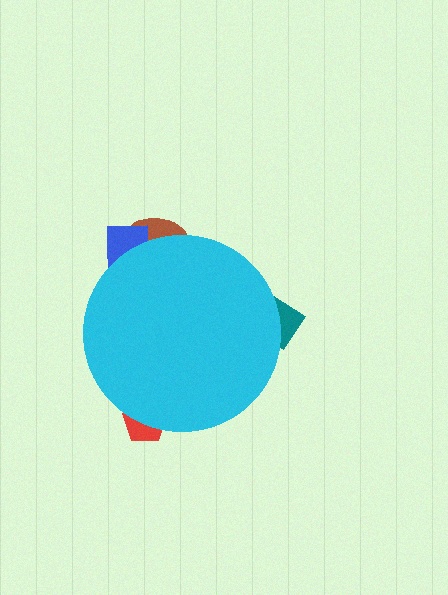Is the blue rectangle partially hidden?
Yes, the blue rectangle is partially hidden behind the cyan circle.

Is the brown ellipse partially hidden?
Yes, the brown ellipse is partially hidden behind the cyan circle.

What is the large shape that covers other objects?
A cyan circle.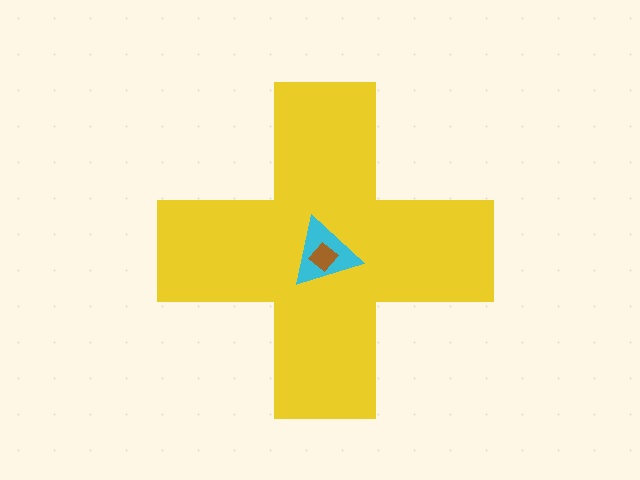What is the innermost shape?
The brown diamond.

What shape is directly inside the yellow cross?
The cyan triangle.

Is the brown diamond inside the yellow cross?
Yes.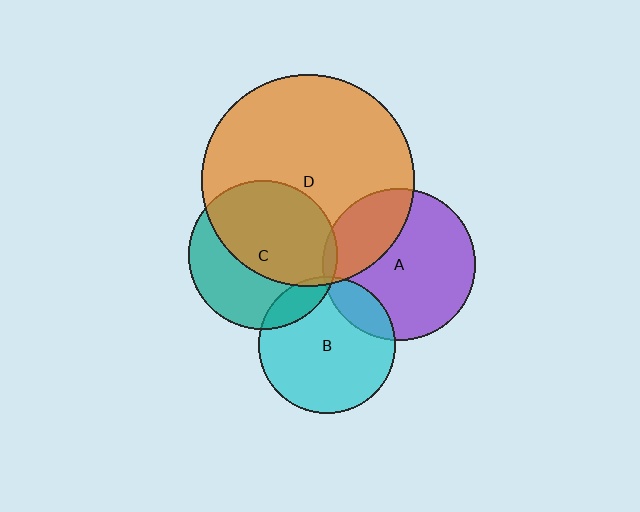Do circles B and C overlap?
Yes.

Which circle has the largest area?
Circle D (orange).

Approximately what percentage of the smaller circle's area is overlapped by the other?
Approximately 15%.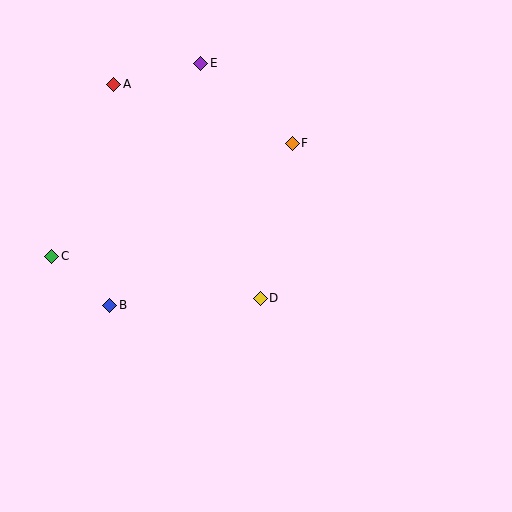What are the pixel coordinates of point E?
Point E is at (201, 63).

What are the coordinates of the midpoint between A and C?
The midpoint between A and C is at (83, 170).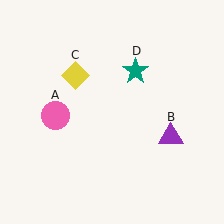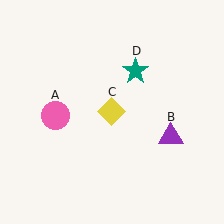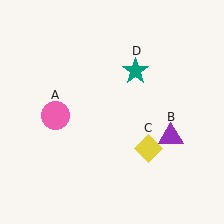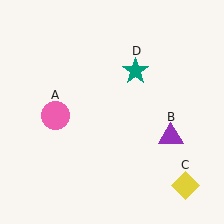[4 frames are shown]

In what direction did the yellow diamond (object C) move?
The yellow diamond (object C) moved down and to the right.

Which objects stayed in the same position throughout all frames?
Pink circle (object A) and purple triangle (object B) and teal star (object D) remained stationary.